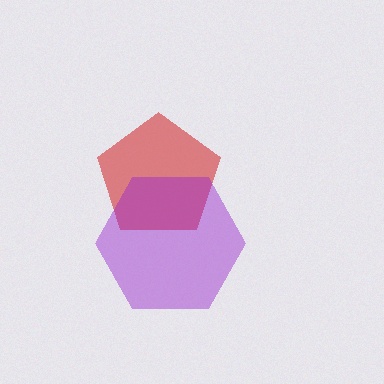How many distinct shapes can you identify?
There are 2 distinct shapes: a red pentagon, a purple hexagon.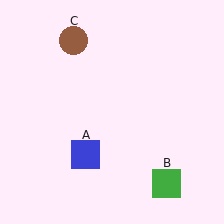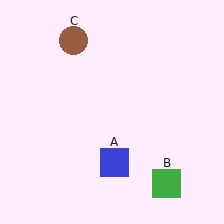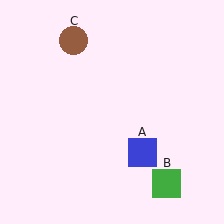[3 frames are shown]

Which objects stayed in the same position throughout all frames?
Green square (object B) and brown circle (object C) remained stationary.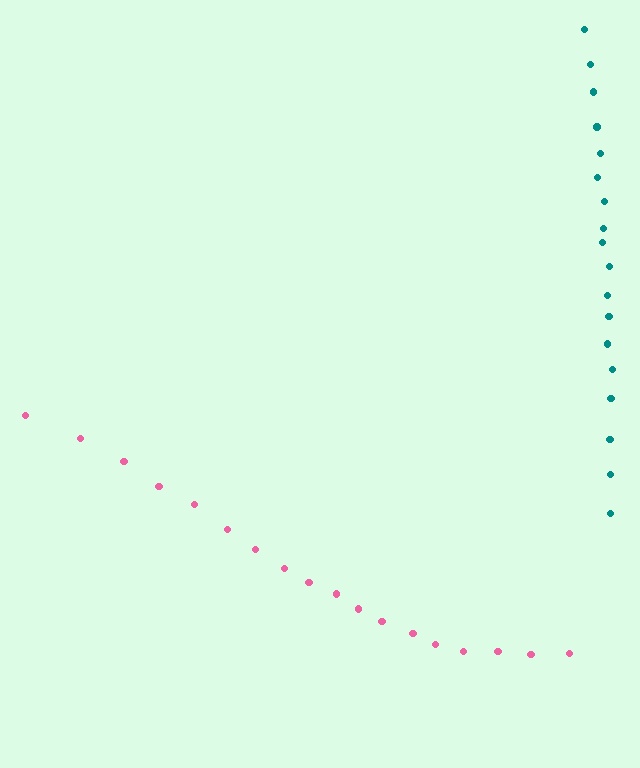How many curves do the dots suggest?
There are 2 distinct paths.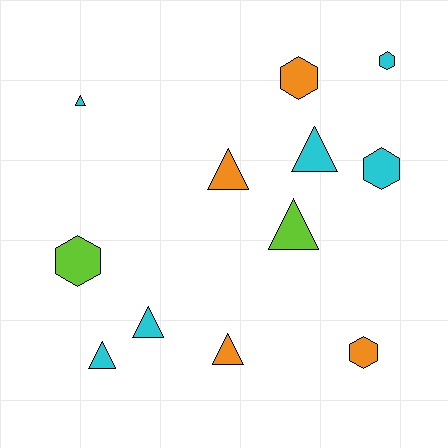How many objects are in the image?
There are 12 objects.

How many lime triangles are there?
There is 1 lime triangle.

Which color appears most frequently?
Cyan, with 6 objects.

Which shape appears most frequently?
Triangle, with 7 objects.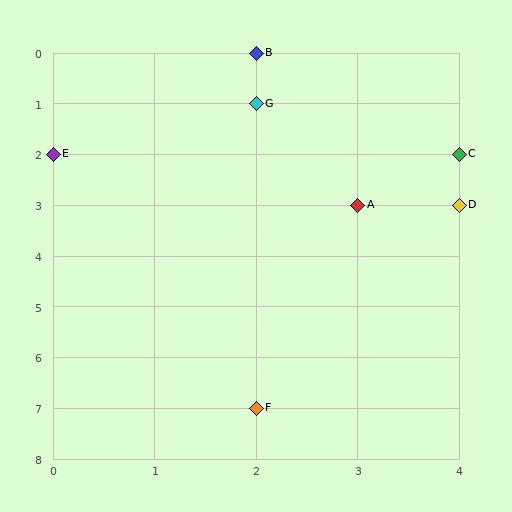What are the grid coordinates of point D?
Point D is at grid coordinates (4, 3).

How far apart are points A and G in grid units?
Points A and G are 1 column and 2 rows apart (about 2.2 grid units diagonally).